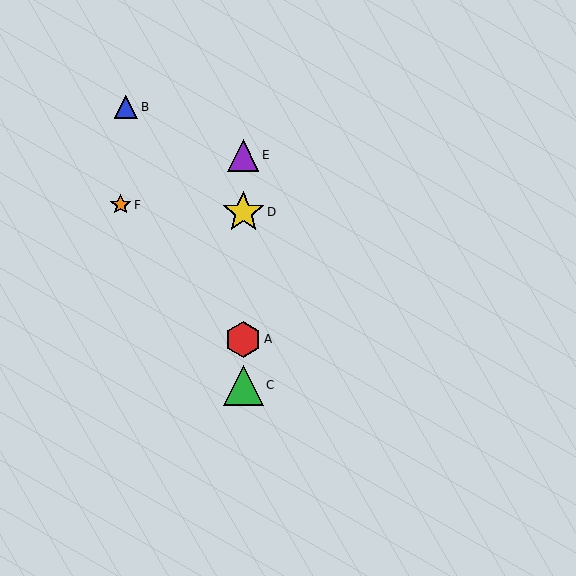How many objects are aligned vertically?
4 objects (A, C, D, E) are aligned vertically.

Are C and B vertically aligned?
No, C is at x≈243 and B is at x≈126.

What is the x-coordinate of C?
Object C is at x≈243.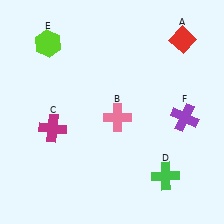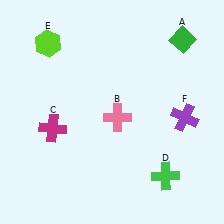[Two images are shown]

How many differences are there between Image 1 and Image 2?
There is 1 difference between the two images.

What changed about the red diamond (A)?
In Image 1, A is red. In Image 2, it changed to green.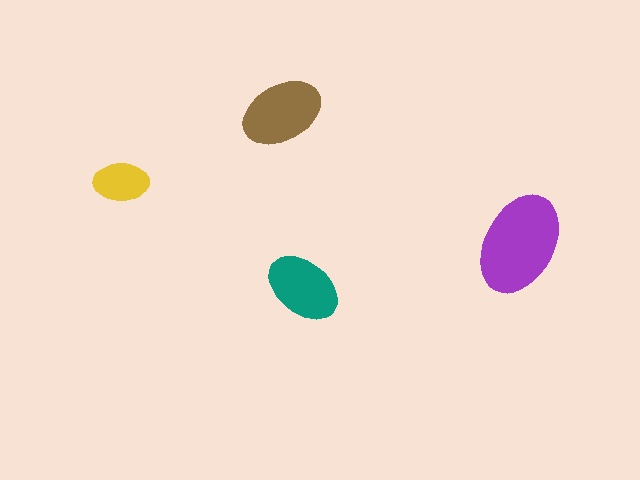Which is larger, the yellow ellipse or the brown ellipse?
The brown one.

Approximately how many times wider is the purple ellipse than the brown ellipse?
About 1.5 times wider.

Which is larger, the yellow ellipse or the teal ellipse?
The teal one.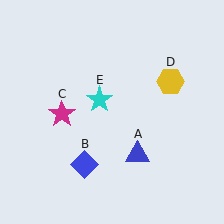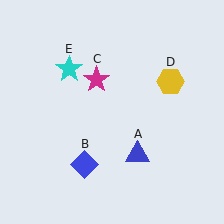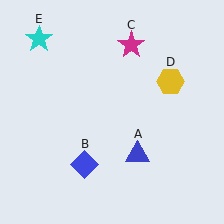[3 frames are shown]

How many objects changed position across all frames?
2 objects changed position: magenta star (object C), cyan star (object E).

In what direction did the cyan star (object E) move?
The cyan star (object E) moved up and to the left.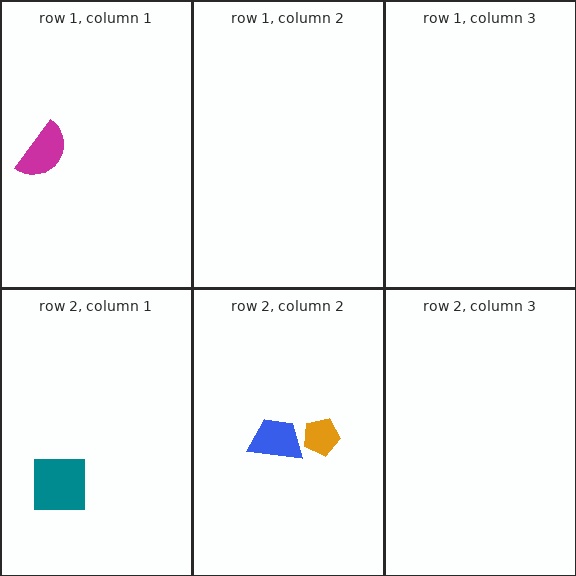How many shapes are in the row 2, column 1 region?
1.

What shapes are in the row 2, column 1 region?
The teal square.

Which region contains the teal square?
The row 2, column 1 region.